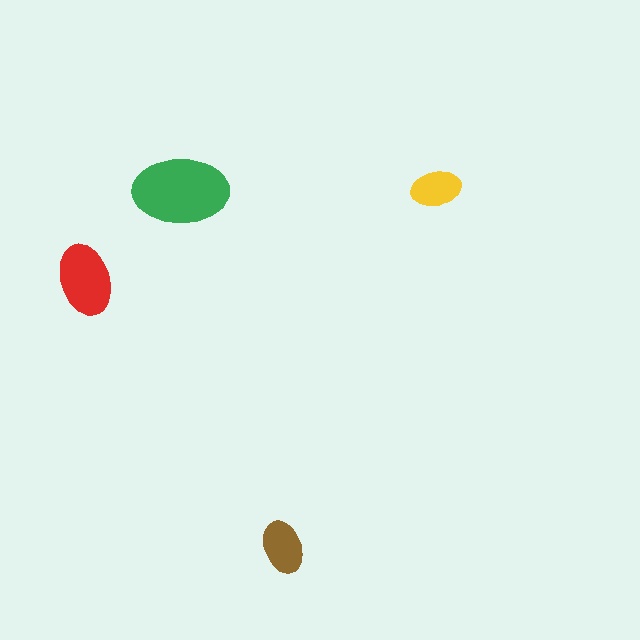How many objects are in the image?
There are 4 objects in the image.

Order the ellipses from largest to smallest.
the green one, the red one, the brown one, the yellow one.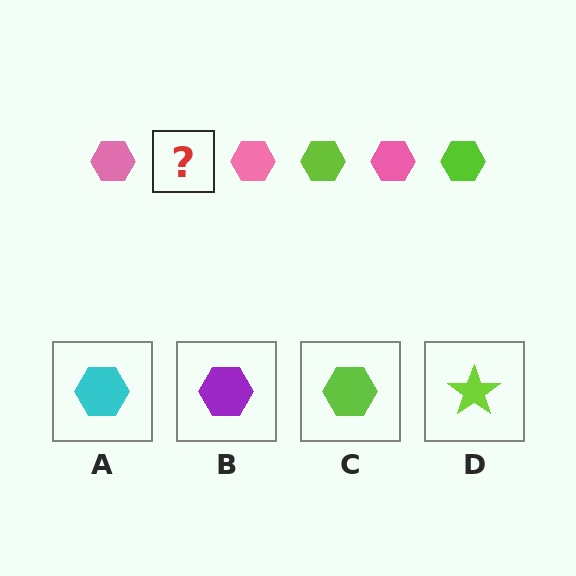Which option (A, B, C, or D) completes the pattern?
C.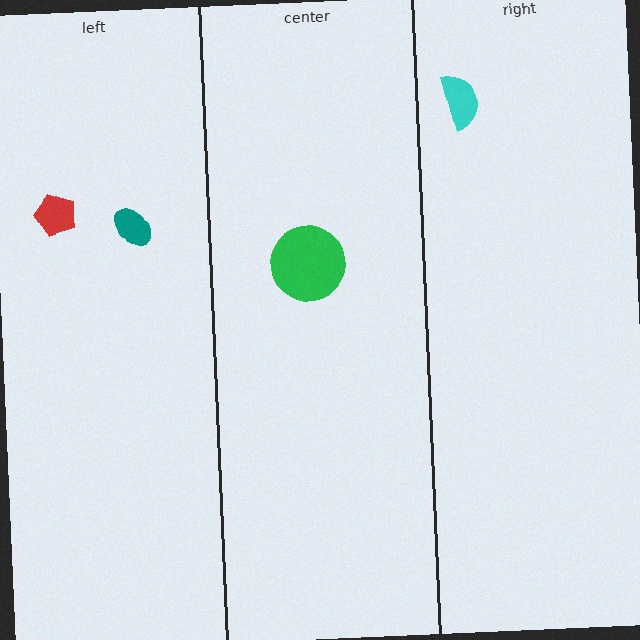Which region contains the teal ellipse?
The left region.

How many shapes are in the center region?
1.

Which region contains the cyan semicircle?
The right region.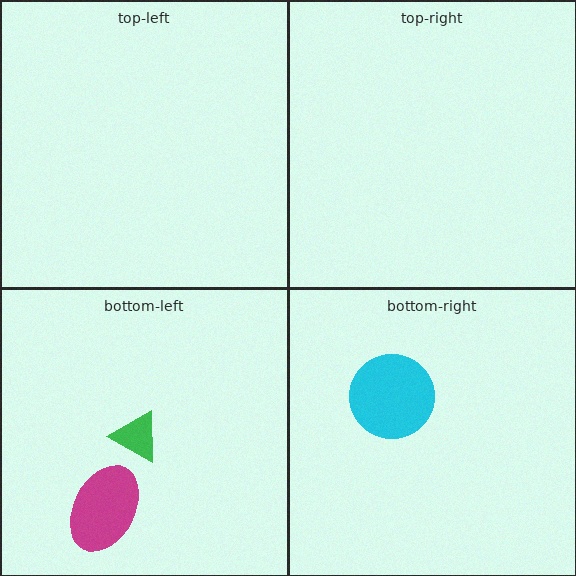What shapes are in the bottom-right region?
The cyan circle.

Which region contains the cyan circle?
The bottom-right region.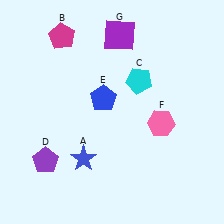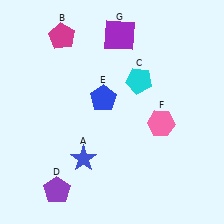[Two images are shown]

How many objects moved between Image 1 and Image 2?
1 object moved between the two images.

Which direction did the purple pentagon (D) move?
The purple pentagon (D) moved down.